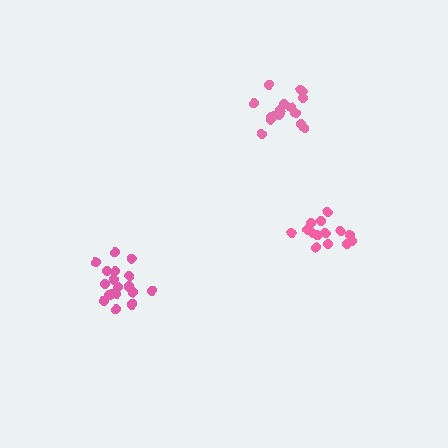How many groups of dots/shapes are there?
There are 3 groups.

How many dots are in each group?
Group 1: 18 dots, Group 2: 14 dots, Group 3: 18 dots (50 total).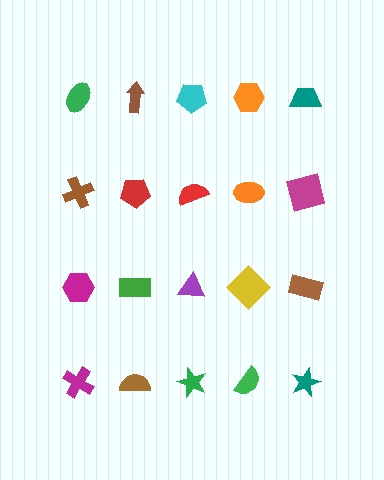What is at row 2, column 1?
A brown cross.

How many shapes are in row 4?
5 shapes.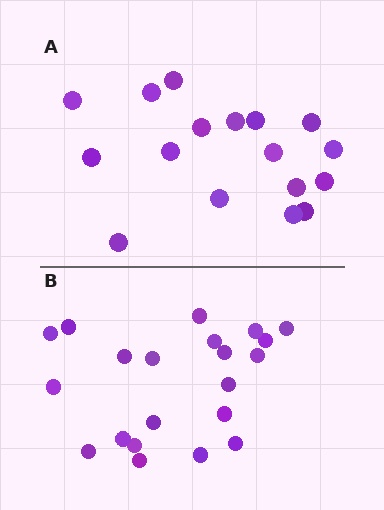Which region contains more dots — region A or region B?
Region B (the bottom region) has more dots.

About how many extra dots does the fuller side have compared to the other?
Region B has about 4 more dots than region A.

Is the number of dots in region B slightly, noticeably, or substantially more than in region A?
Region B has only slightly more — the two regions are fairly close. The ratio is roughly 1.2 to 1.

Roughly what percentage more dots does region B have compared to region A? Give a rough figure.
About 25% more.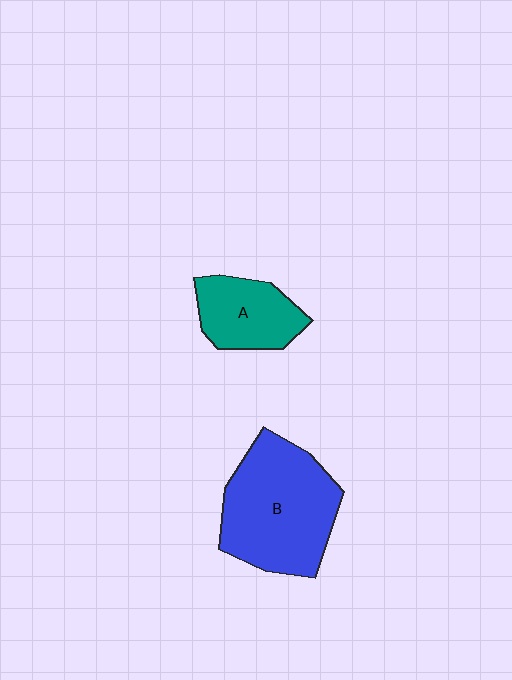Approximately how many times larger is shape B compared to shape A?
Approximately 1.9 times.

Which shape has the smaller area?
Shape A (teal).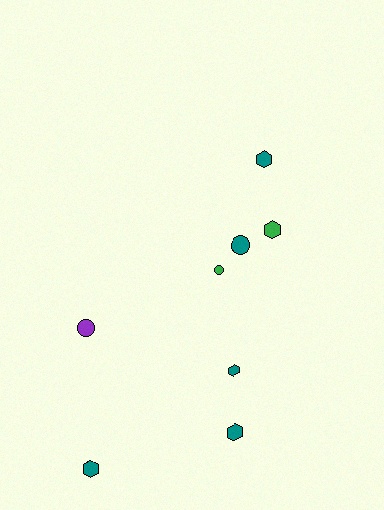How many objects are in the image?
There are 8 objects.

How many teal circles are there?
There is 1 teal circle.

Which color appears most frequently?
Teal, with 5 objects.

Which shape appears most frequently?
Hexagon, with 5 objects.